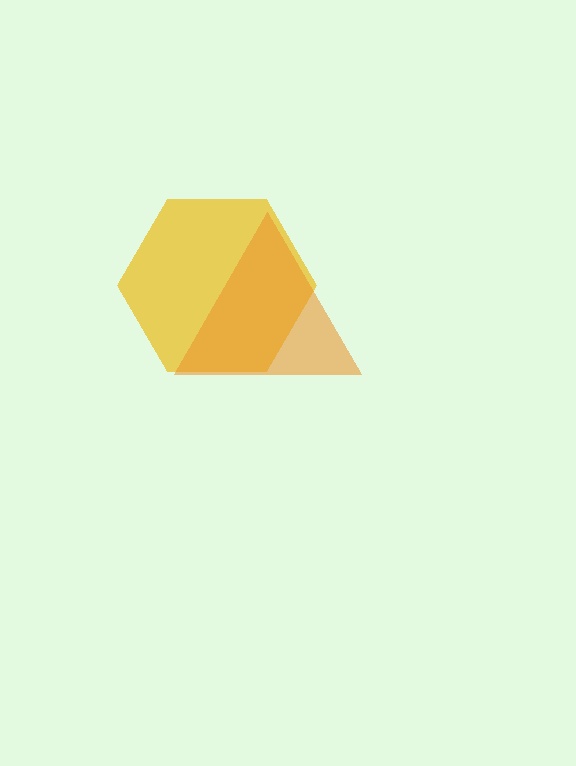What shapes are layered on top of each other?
The layered shapes are: a yellow hexagon, an orange triangle.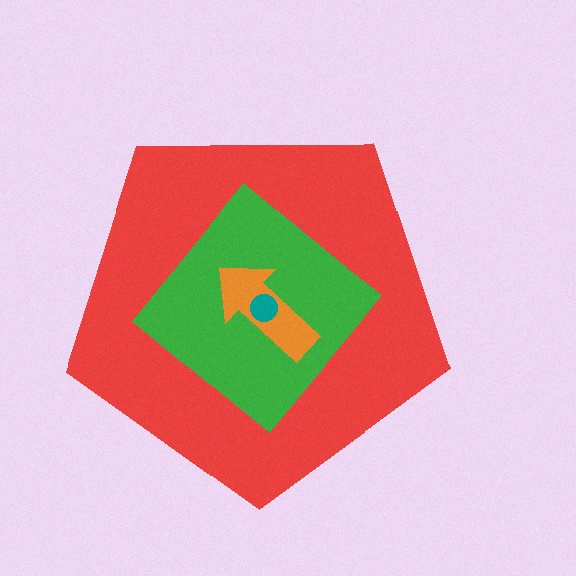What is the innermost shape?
The teal circle.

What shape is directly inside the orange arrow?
The teal circle.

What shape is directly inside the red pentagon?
The green diamond.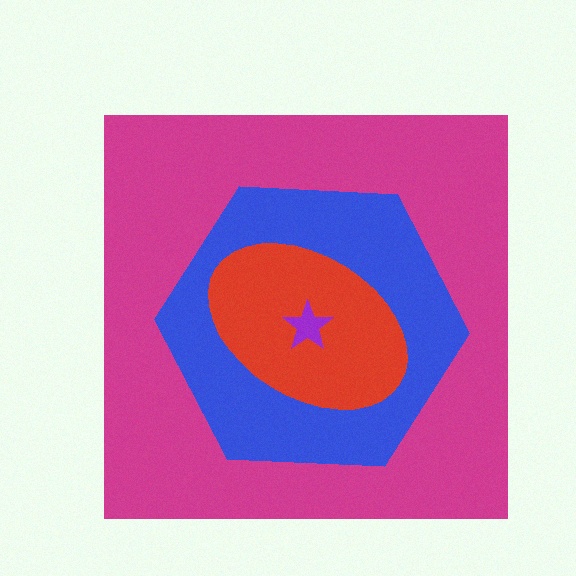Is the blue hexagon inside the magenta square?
Yes.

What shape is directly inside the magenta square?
The blue hexagon.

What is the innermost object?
The purple star.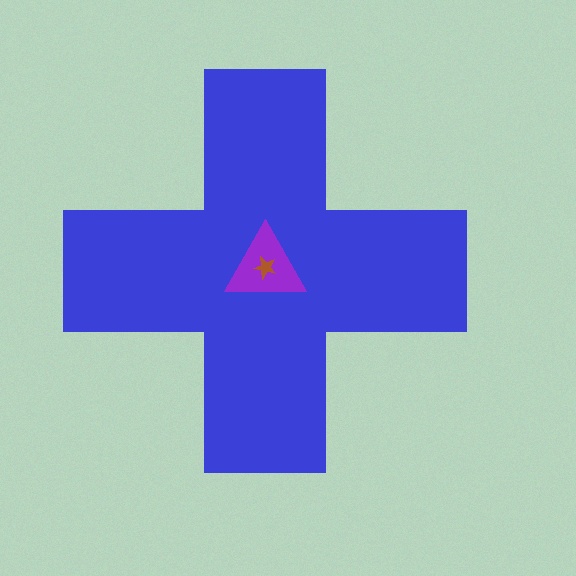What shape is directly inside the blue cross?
The purple triangle.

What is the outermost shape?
The blue cross.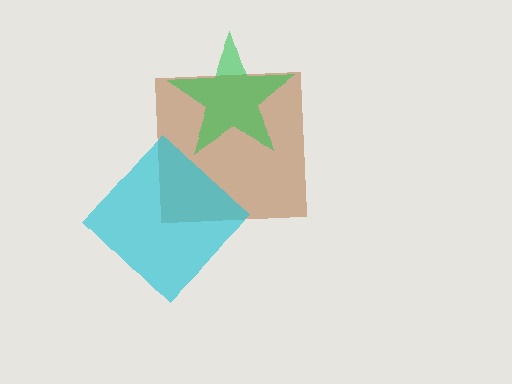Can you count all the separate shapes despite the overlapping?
Yes, there are 3 separate shapes.